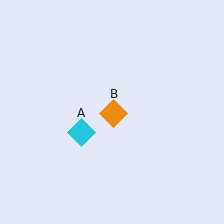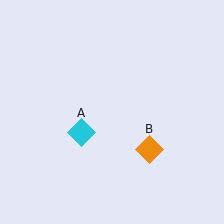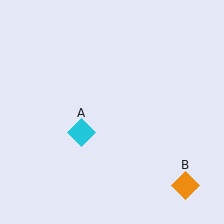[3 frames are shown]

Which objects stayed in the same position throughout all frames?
Cyan diamond (object A) remained stationary.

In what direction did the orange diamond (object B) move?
The orange diamond (object B) moved down and to the right.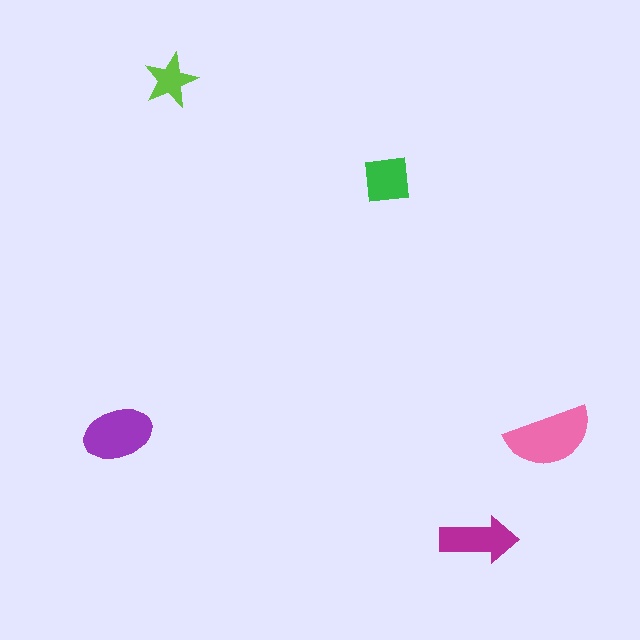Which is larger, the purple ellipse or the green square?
The purple ellipse.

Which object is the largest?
The pink semicircle.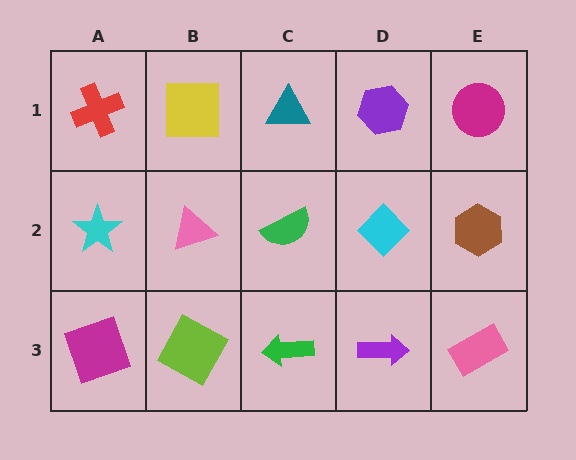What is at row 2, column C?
A green semicircle.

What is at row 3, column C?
A green arrow.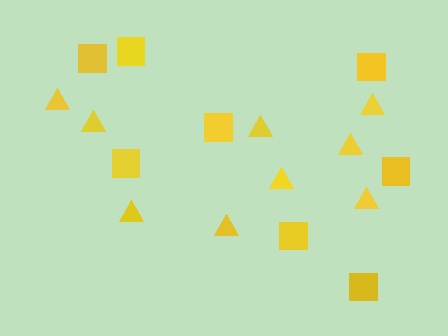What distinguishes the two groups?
There are 2 groups: one group of squares (8) and one group of triangles (9).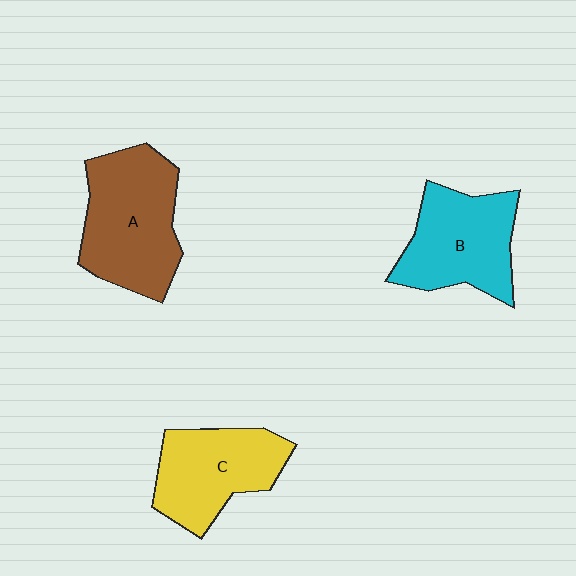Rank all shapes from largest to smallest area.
From largest to smallest: A (brown), B (cyan), C (yellow).